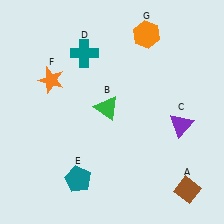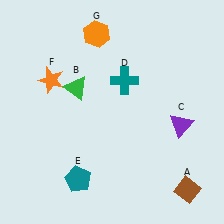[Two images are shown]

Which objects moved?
The objects that moved are: the green triangle (B), the teal cross (D), the orange hexagon (G).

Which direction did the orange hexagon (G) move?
The orange hexagon (G) moved left.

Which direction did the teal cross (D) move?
The teal cross (D) moved right.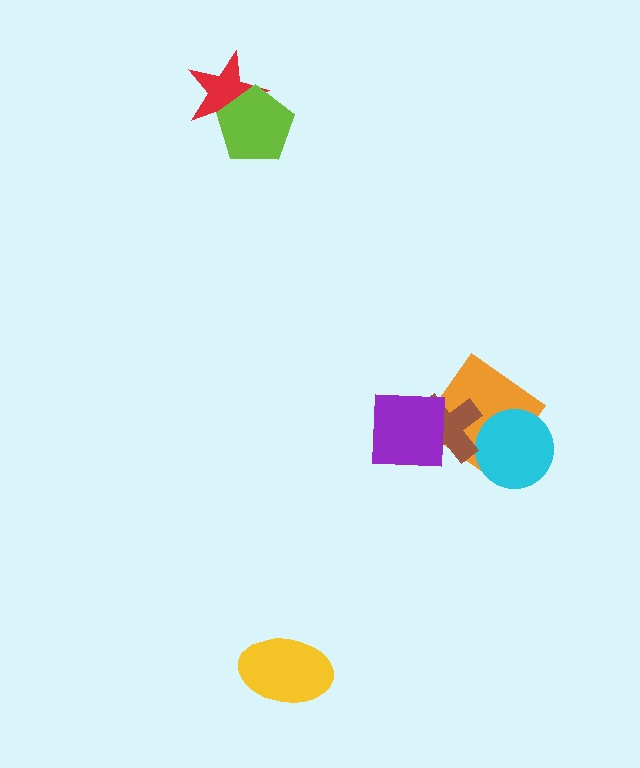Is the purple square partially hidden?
No, no other shape covers it.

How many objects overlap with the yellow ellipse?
0 objects overlap with the yellow ellipse.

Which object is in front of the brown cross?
The purple square is in front of the brown cross.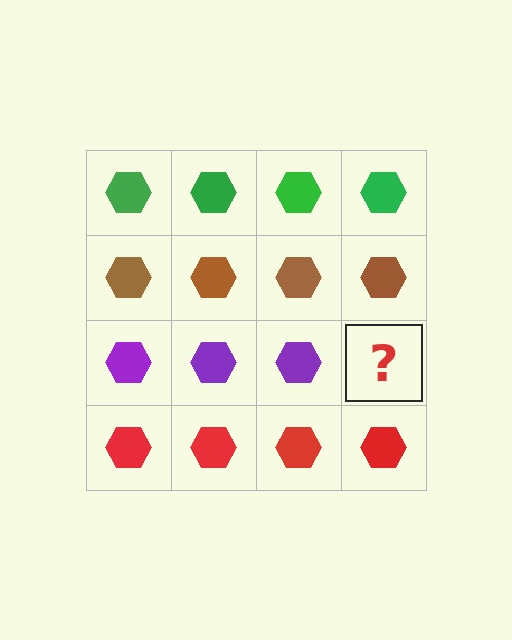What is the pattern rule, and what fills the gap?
The rule is that each row has a consistent color. The gap should be filled with a purple hexagon.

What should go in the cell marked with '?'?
The missing cell should contain a purple hexagon.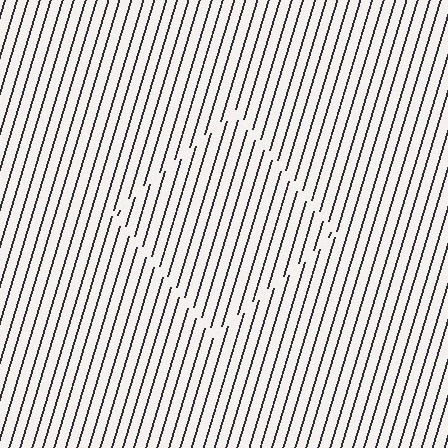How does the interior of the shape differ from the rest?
The interior of the shape contains the same grating, shifted by half a period — the contour is defined by the phase discontinuity where line-ends from the inner and outer gratings abut.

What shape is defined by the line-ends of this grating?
An illusory square. The interior of the shape contains the same grating, shifted by half a period — the contour is defined by the phase discontinuity where line-ends from the inner and outer gratings abut.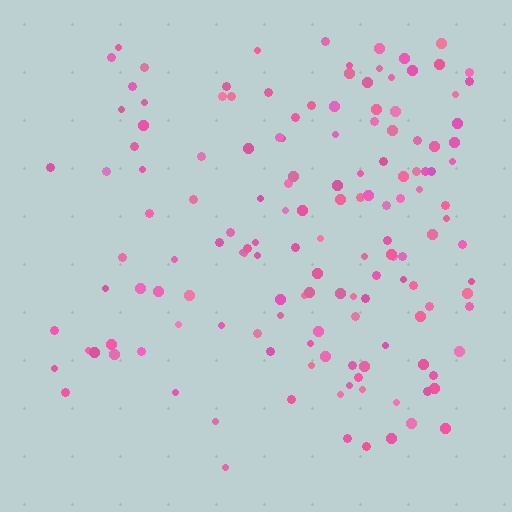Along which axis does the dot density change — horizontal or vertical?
Horizontal.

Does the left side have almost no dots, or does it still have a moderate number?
Still a moderate number, just noticeably fewer than the right.